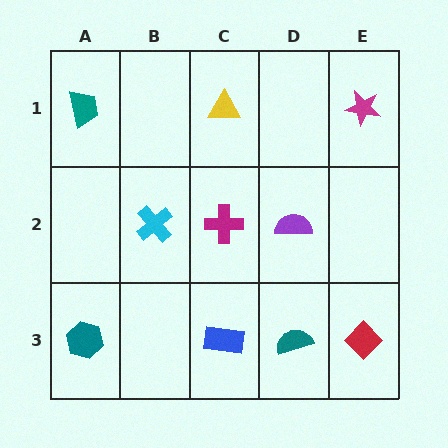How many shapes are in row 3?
4 shapes.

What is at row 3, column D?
A teal semicircle.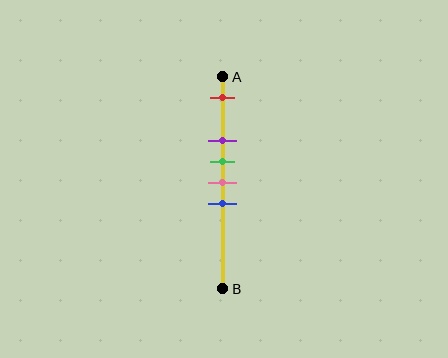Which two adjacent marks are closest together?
The green and pink marks are the closest adjacent pair.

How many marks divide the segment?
There are 5 marks dividing the segment.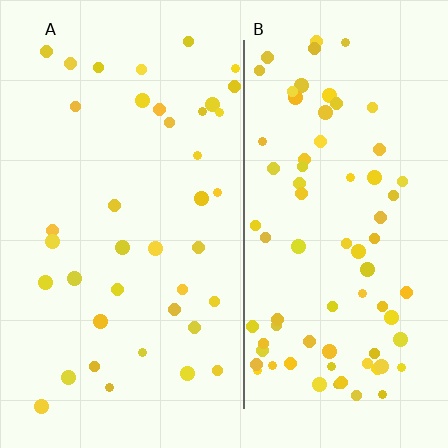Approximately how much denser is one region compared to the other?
Approximately 2.0× — region B over region A.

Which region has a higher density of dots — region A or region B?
B (the right).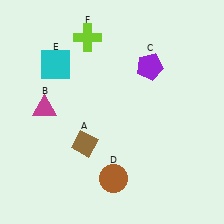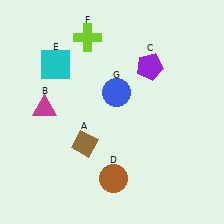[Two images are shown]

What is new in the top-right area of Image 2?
A blue circle (G) was added in the top-right area of Image 2.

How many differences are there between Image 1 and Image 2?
There is 1 difference between the two images.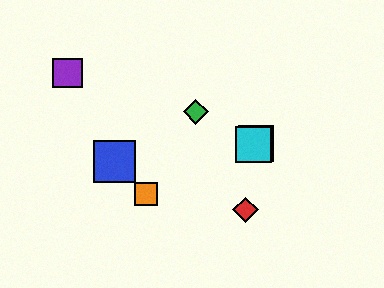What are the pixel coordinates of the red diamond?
The red diamond is at (245, 210).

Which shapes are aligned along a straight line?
The yellow square, the orange square, the cyan square are aligned along a straight line.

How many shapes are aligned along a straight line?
3 shapes (the yellow square, the orange square, the cyan square) are aligned along a straight line.